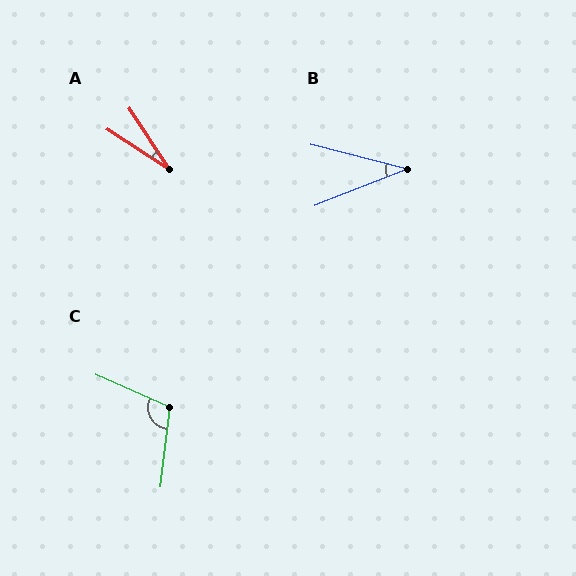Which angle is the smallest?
A, at approximately 24 degrees.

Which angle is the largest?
C, at approximately 107 degrees.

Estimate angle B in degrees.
Approximately 36 degrees.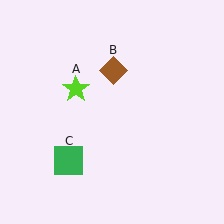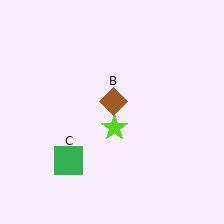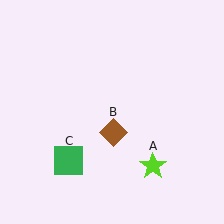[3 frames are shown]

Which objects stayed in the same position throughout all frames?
Green square (object C) remained stationary.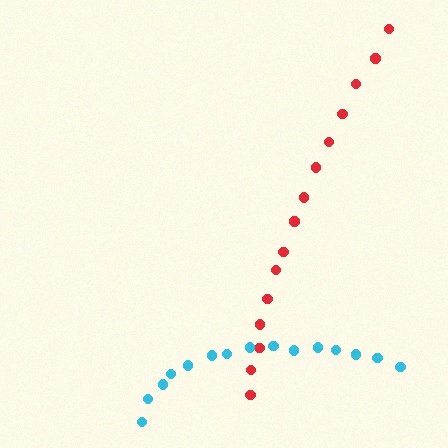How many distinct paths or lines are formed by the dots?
There are 2 distinct paths.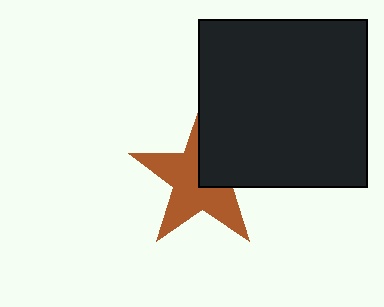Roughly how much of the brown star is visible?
About half of it is visible (roughly 62%).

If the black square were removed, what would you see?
You would see the complete brown star.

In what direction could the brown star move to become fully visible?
The brown star could move toward the lower-left. That would shift it out from behind the black square entirely.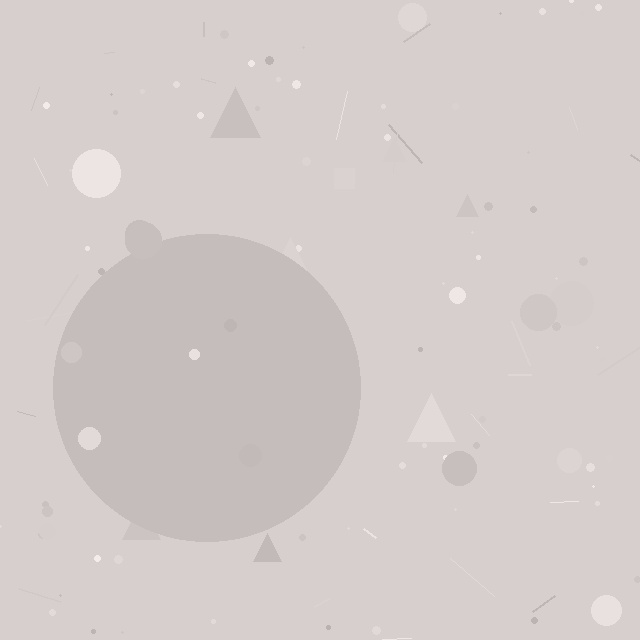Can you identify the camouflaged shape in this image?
The camouflaged shape is a circle.